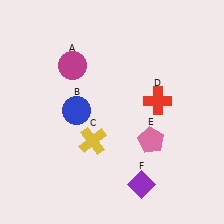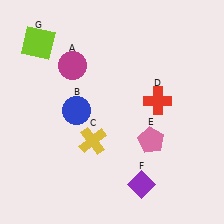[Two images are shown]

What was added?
A lime square (G) was added in Image 2.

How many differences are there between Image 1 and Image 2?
There is 1 difference between the two images.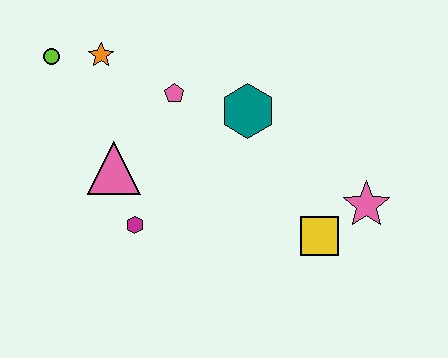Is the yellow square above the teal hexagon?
No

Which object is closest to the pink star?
The yellow square is closest to the pink star.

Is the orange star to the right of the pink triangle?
No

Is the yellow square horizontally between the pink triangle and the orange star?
No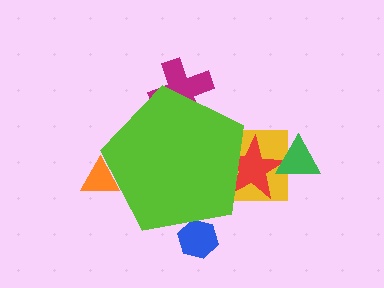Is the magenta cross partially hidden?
Yes, the magenta cross is partially hidden behind the lime pentagon.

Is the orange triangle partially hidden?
Yes, the orange triangle is partially hidden behind the lime pentagon.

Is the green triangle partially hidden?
No, the green triangle is fully visible.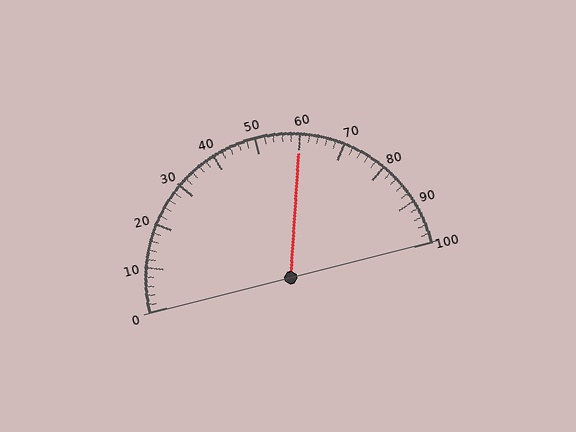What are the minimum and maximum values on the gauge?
The gauge ranges from 0 to 100.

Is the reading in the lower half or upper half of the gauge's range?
The reading is in the upper half of the range (0 to 100).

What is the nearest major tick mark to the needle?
The nearest major tick mark is 60.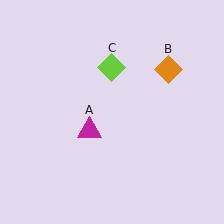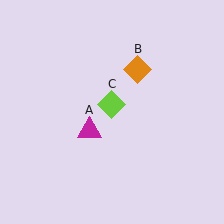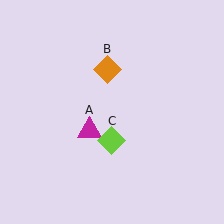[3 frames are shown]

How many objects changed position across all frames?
2 objects changed position: orange diamond (object B), lime diamond (object C).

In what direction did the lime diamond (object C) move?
The lime diamond (object C) moved down.